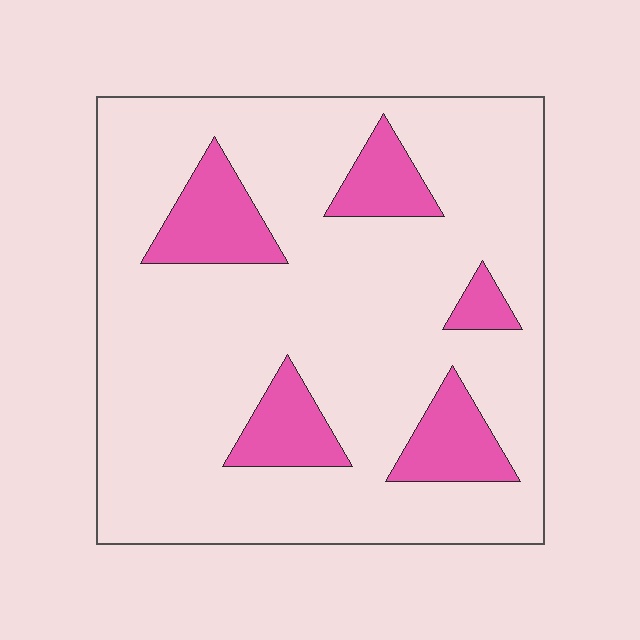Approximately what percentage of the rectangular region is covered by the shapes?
Approximately 15%.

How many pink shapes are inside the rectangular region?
5.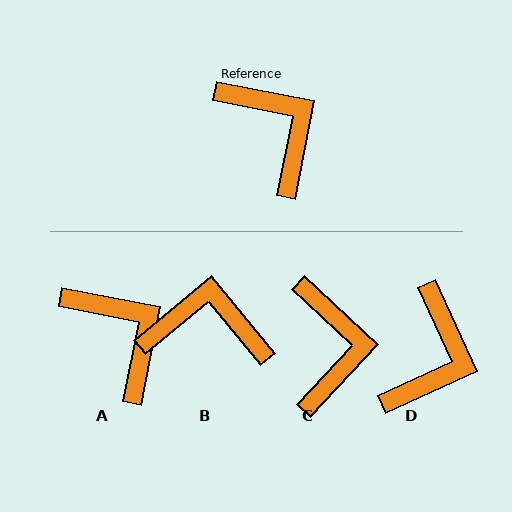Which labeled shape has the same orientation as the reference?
A.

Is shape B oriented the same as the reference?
No, it is off by about 51 degrees.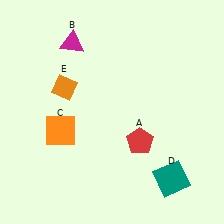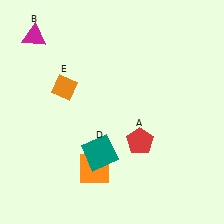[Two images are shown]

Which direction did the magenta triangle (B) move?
The magenta triangle (B) moved left.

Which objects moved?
The objects that moved are: the magenta triangle (B), the orange square (C), the teal square (D).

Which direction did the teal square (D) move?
The teal square (D) moved left.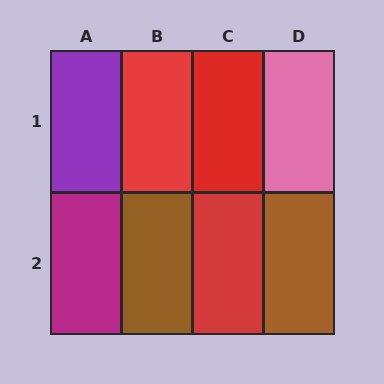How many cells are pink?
1 cell is pink.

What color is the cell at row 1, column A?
Purple.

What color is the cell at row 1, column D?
Pink.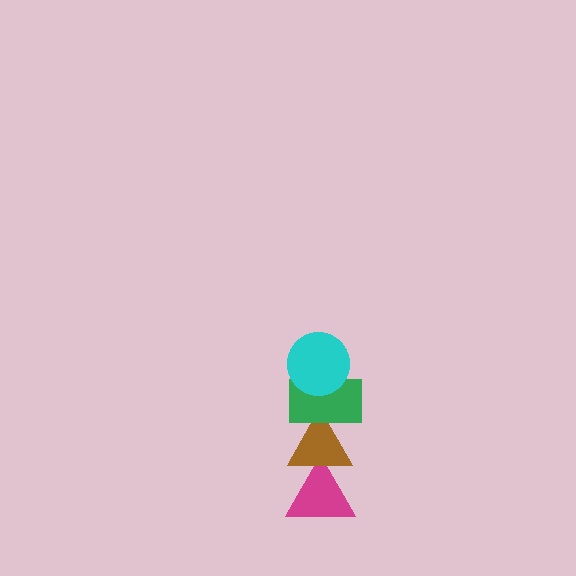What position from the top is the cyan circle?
The cyan circle is 1st from the top.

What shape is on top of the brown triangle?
The green rectangle is on top of the brown triangle.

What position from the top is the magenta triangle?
The magenta triangle is 4th from the top.